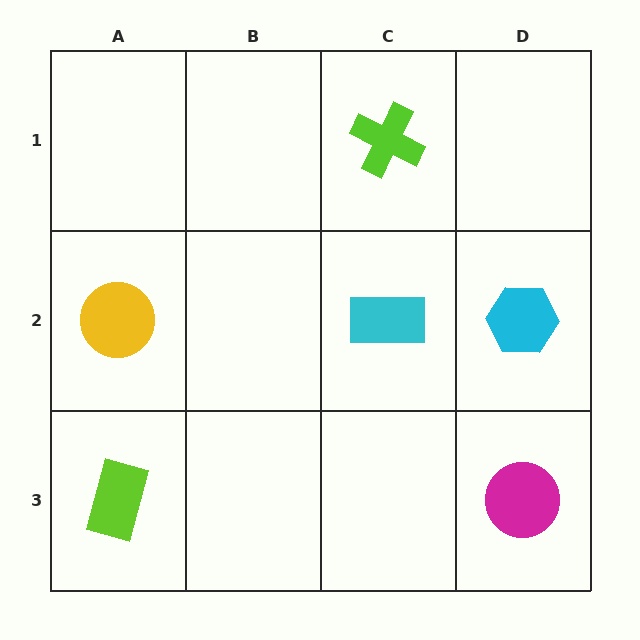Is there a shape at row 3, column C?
No, that cell is empty.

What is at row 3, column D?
A magenta circle.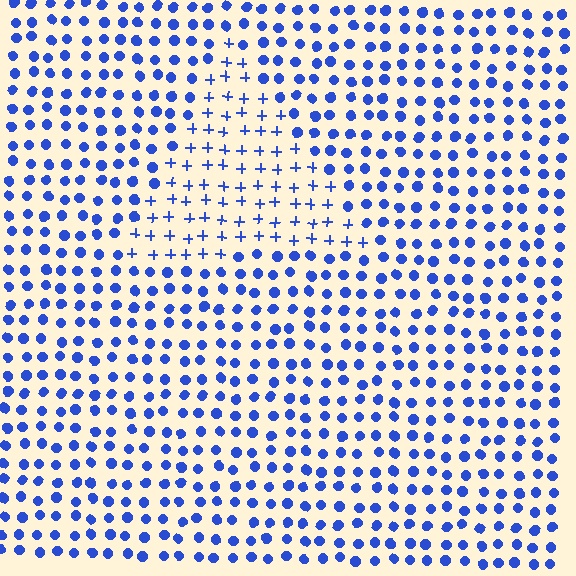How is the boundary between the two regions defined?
The boundary is defined by a change in element shape: plus signs inside vs. circles outside. All elements share the same color and spacing.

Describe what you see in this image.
The image is filled with small blue elements arranged in a uniform grid. A triangle-shaped region contains plus signs, while the surrounding area contains circles. The boundary is defined purely by the change in element shape.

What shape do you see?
I see a triangle.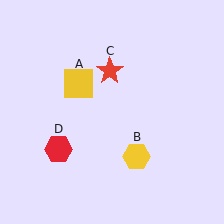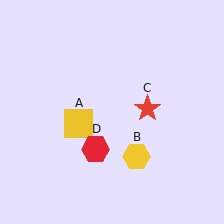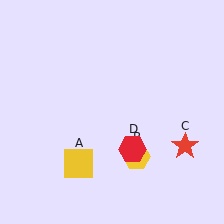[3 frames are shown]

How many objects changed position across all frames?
3 objects changed position: yellow square (object A), red star (object C), red hexagon (object D).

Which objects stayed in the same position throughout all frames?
Yellow hexagon (object B) remained stationary.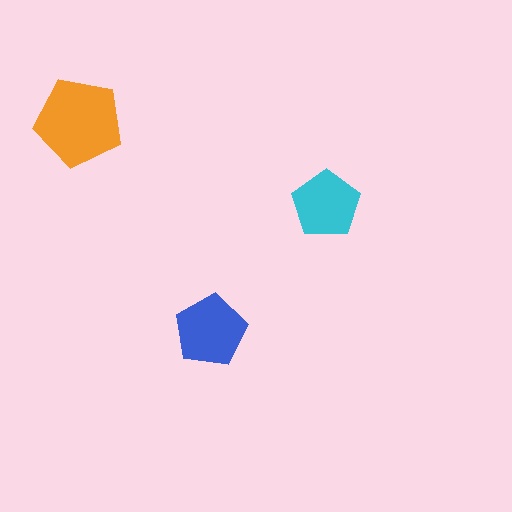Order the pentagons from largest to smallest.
the orange one, the blue one, the cyan one.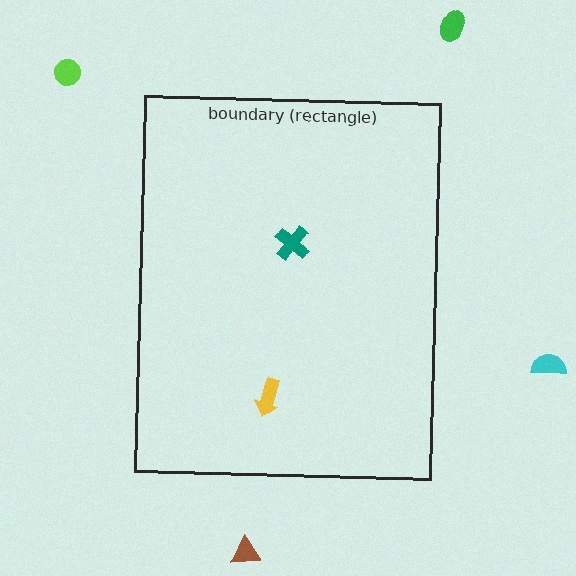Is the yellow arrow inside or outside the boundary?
Inside.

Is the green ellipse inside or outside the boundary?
Outside.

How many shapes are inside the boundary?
2 inside, 4 outside.